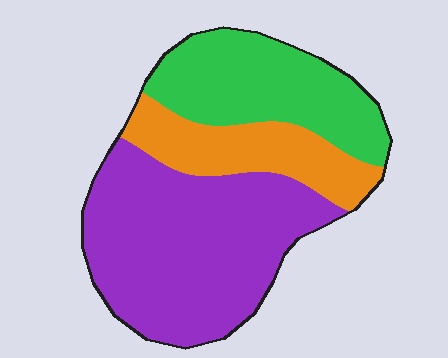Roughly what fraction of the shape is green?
Green covers about 30% of the shape.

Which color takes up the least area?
Orange, at roughly 20%.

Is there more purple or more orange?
Purple.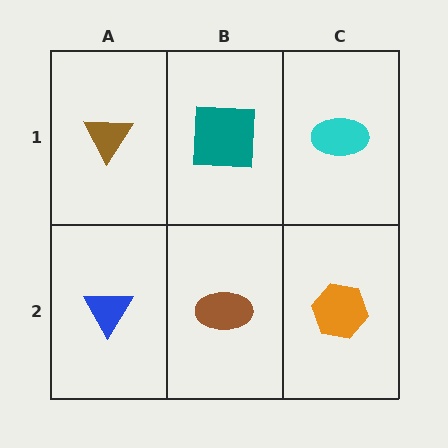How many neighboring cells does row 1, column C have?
2.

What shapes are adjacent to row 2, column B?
A teal square (row 1, column B), a blue triangle (row 2, column A), an orange hexagon (row 2, column C).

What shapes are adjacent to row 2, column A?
A brown triangle (row 1, column A), a brown ellipse (row 2, column B).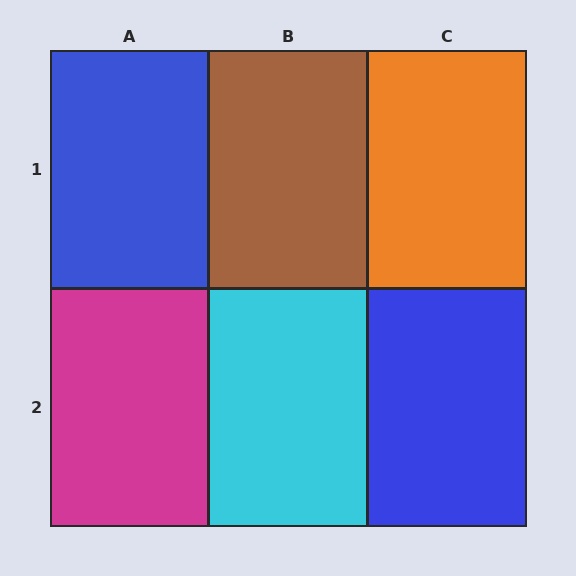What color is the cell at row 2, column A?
Magenta.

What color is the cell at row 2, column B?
Cyan.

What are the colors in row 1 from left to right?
Blue, brown, orange.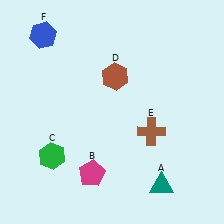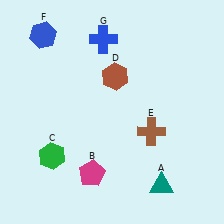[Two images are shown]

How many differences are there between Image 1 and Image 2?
There is 1 difference between the two images.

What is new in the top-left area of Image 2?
A blue cross (G) was added in the top-left area of Image 2.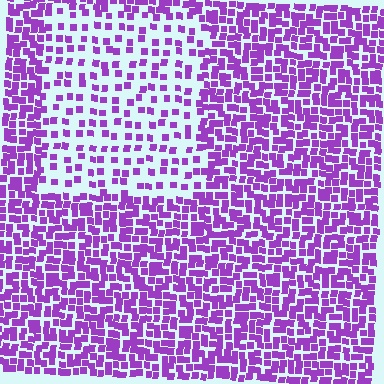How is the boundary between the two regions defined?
The boundary is defined by a change in element density (approximately 2.3x ratio). All elements are the same color, size, and shape.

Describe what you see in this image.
The image contains small purple elements arranged at two different densities. A rectangle-shaped region is visible where the elements are less densely packed than the surrounding area.